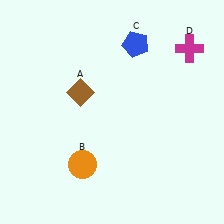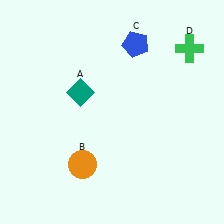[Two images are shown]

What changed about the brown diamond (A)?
In Image 1, A is brown. In Image 2, it changed to teal.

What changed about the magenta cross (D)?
In Image 1, D is magenta. In Image 2, it changed to green.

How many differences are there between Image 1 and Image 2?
There are 2 differences between the two images.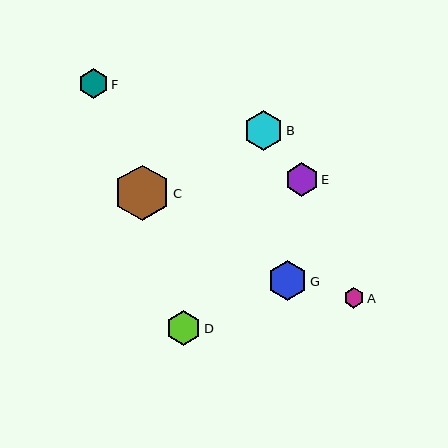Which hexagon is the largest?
Hexagon C is the largest with a size of approximately 56 pixels.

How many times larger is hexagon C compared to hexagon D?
Hexagon C is approximately 1.6 times the size of hexagon D.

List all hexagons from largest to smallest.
From largest to smallest: C, G, B, D, E, F, A.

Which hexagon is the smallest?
Hexagon A is the smallest with a size of approximately 20 pixels.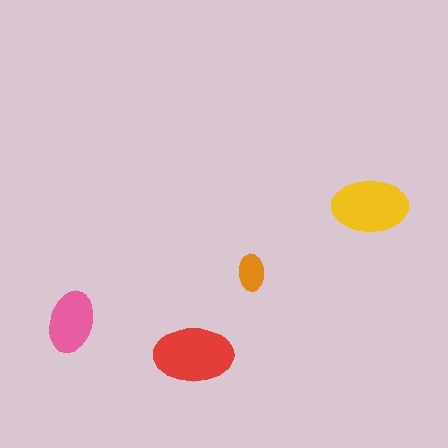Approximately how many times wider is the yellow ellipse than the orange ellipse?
About 2 times wider.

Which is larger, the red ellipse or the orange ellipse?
The red one.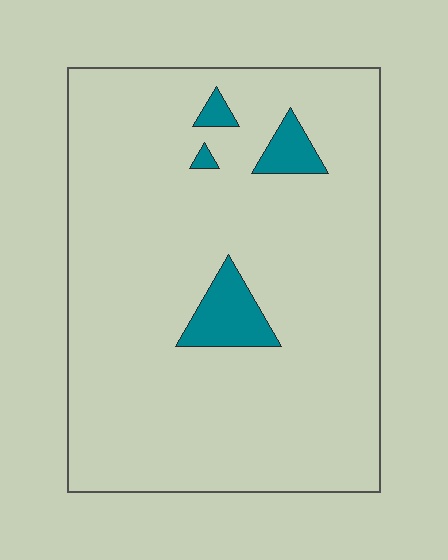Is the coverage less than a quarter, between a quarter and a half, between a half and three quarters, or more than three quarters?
Less than a quarter.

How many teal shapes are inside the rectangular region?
4.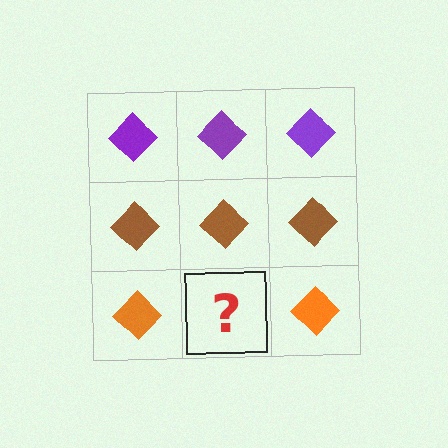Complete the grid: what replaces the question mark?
The question mark should be replaced with an orange diamond.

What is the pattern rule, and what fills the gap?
The rule is that each row has a consistent color. The gap should be filled with an orange diamond.